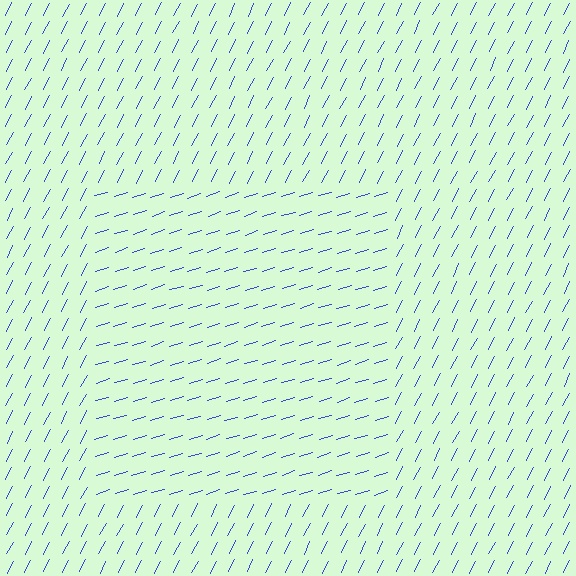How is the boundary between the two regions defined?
The boundary is defined purely by a change in line orientation (approximately 45 degrees difference). All lines are the same color and thickness.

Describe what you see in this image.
The image is filled with small blue line segments. A rectangle region in the image has lines oriented differently from the surrounding lines, creating a visible texture boundary.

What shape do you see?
I see a rectangle.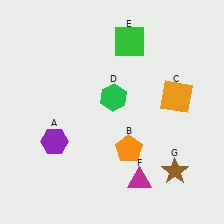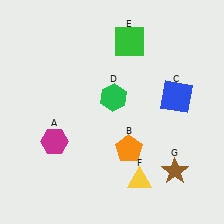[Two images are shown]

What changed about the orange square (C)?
In Image 1, C is orange. In Image 2, it changed to blue.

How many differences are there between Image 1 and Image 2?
There are 3 differences between the two images.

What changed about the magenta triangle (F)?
In Image 1, F is magenta. In Image 2, it changed to yellow.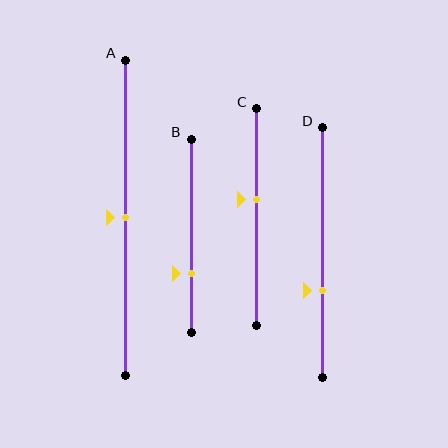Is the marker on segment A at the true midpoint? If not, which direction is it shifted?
Yes, the marker on segment A is at the true midpoint.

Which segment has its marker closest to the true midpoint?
Segment A has its marker closest to the true midpoint.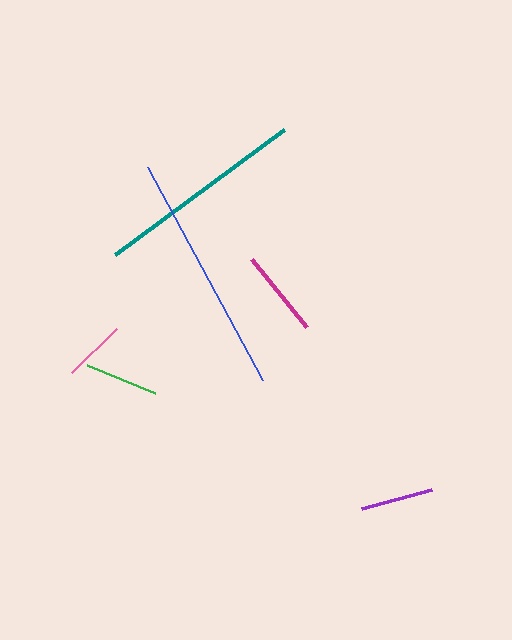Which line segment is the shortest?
The pink line is the shortest at approximately 63 pixels.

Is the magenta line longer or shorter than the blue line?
The blue line is longer than the magenta line.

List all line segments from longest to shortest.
From longest to shortest: blue, teal, magenta, green, purple, pink.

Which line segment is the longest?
The blue line is the longest at approximately 242 pixels.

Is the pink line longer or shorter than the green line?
The green line is longer than the pink line.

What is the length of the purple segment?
The purple segment is approximately 73 pixels long.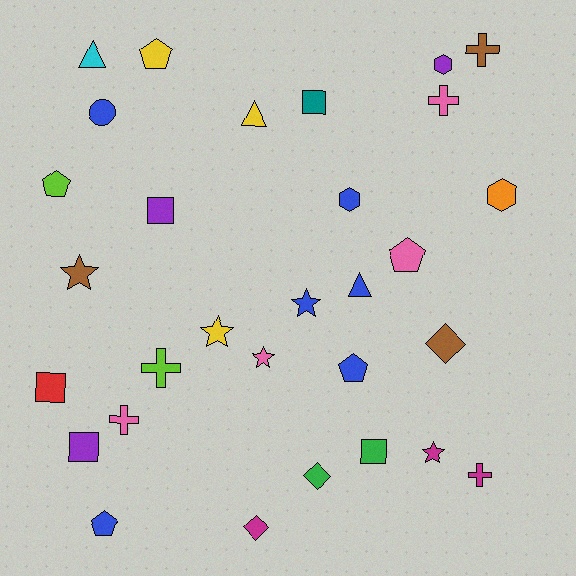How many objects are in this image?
There are 30 objects.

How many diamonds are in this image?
There are 3 diamonds.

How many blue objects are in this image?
There are 6 blue objects.